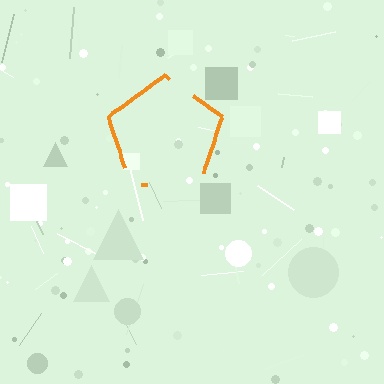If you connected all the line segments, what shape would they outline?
They would outline a pentagon.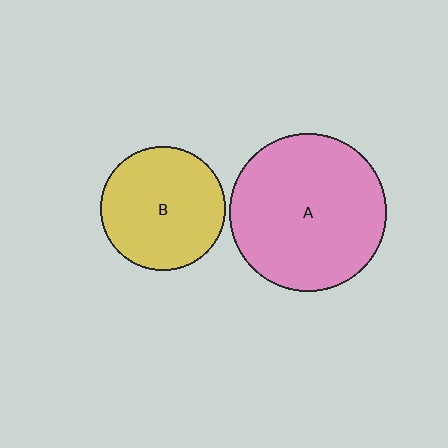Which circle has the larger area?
Circle A (pink).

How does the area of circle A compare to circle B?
Approximately 1.6 times.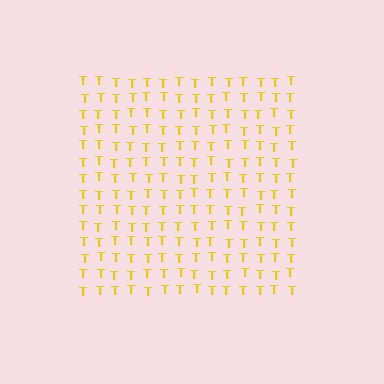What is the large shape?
The large shape is a square.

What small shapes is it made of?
It is made of small letter T's.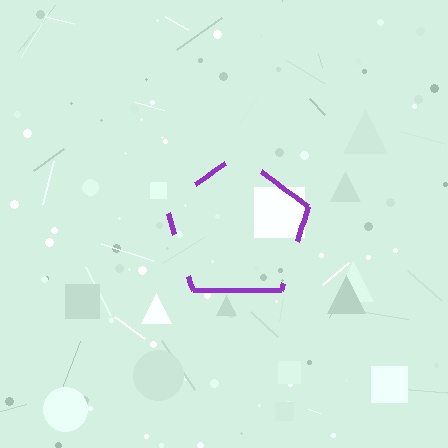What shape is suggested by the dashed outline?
The dashed outline suggests a pentagon.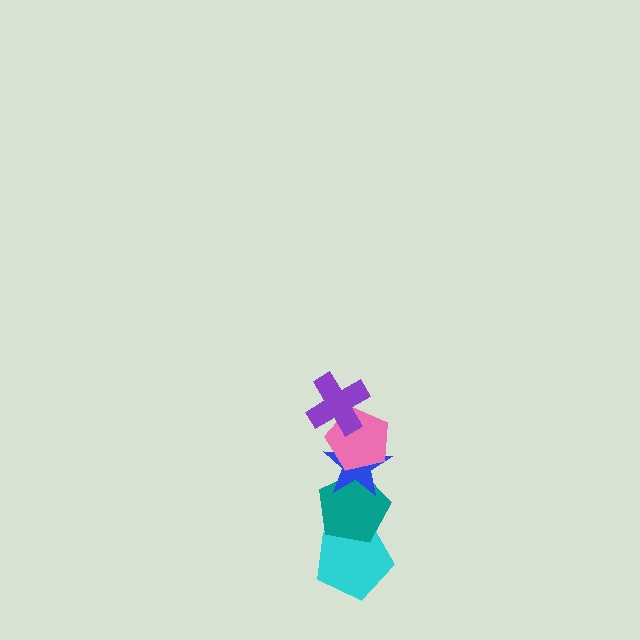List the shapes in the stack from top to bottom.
From top to bottom: the purple cross, the pink pentagon, the blue star, the teal pentagon, the cyan pentagon.